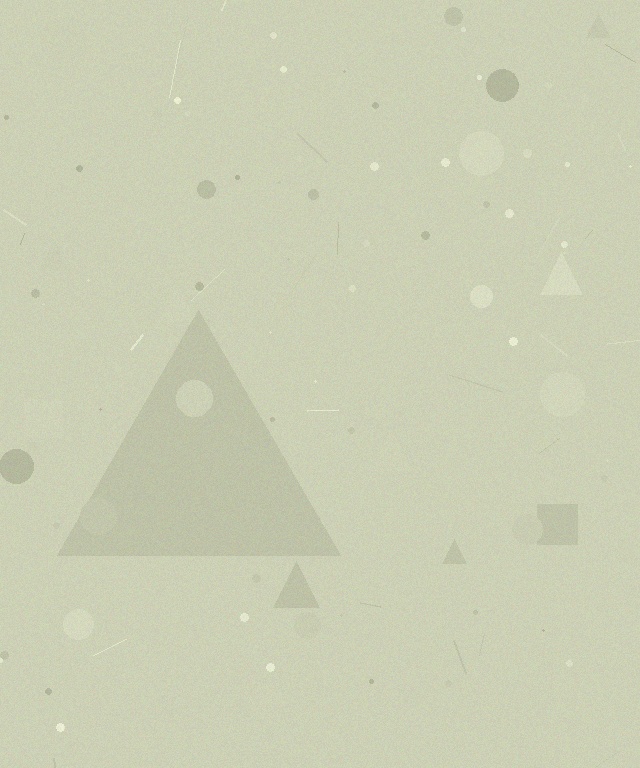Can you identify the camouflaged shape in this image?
The camouflaged shape is a triangle.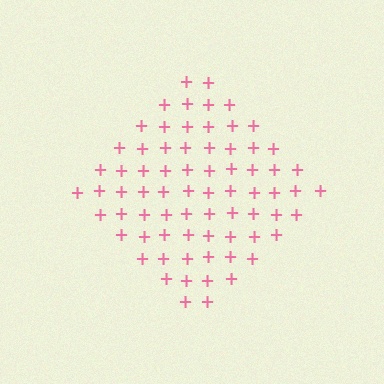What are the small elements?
The small elements are plus signs.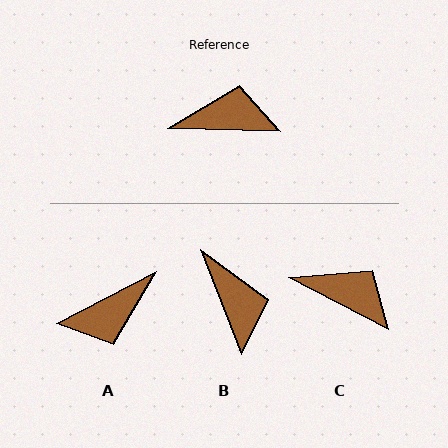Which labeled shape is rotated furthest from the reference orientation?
A, about 151 degrees away.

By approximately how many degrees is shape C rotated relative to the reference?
Approximately 26 degrees clockwise.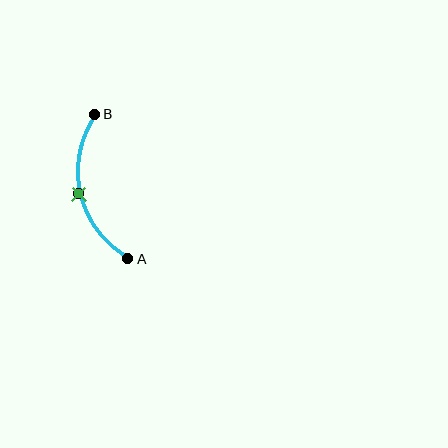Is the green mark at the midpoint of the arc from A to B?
Yes. The green mark lies on the arc at equal arc-length from both A and B — it is the arc midpoint.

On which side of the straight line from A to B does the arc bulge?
The arc bulges to the left of the straight line connecting A and B.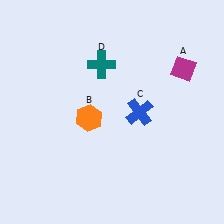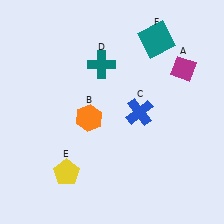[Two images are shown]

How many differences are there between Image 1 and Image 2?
There are 2 differences between the two images.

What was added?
A yellow pentagon (E), a teal square (F) were added in Image 2.